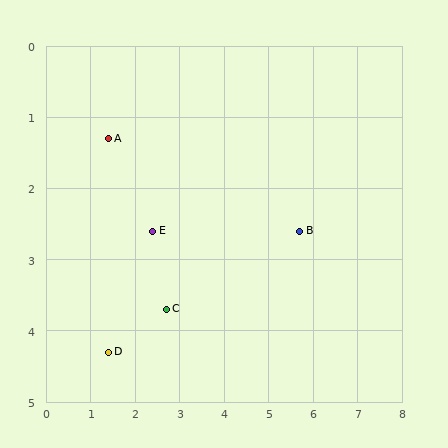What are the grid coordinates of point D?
Point D is at approximately (1.4, 4.3).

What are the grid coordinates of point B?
Point B is at approximately (5.7, 2.6).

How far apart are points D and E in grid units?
Points D and E are about 2.0 grid units apart.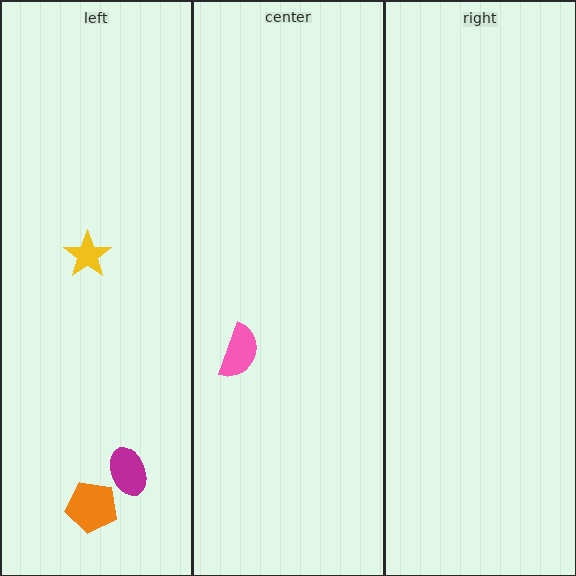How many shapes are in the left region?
3.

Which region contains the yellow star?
The left region.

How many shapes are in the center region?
1.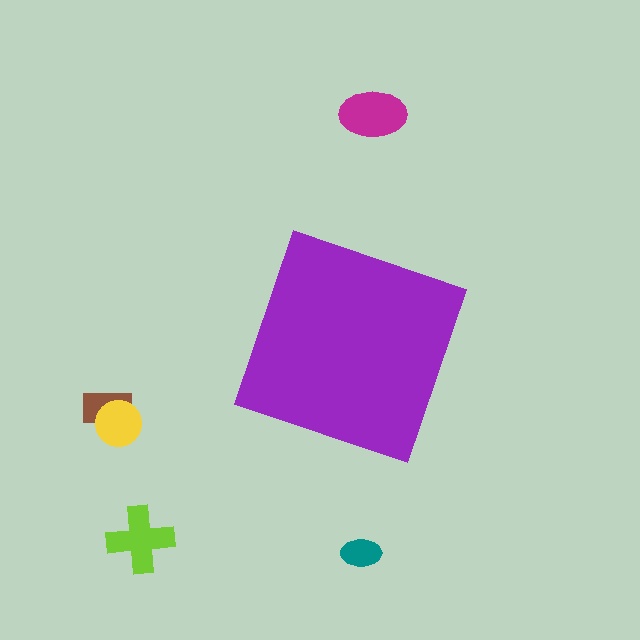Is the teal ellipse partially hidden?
No, the teal ellipse is fully visible.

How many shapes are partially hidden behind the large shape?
0 shapes are partially hidden.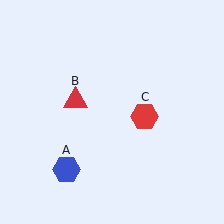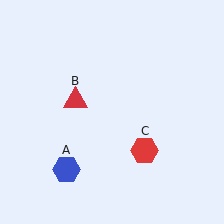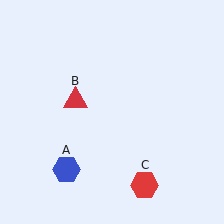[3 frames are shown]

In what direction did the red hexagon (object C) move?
The red hexagon (object C) moved down.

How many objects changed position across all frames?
1 object changed position: red hexagon (object C).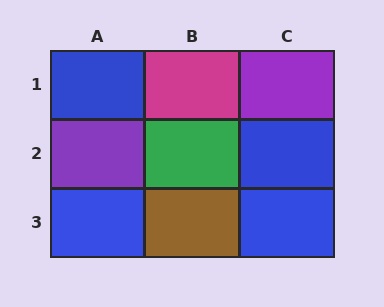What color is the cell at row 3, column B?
Brown.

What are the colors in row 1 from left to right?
Blue, magenta, purple.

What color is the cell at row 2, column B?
Green.